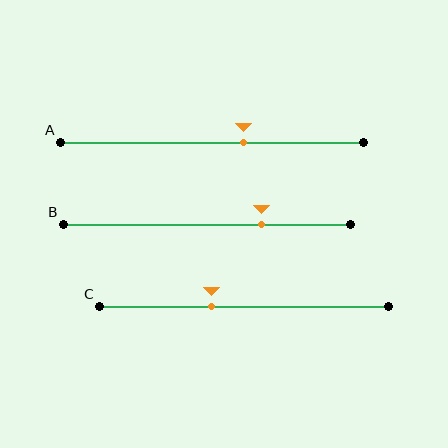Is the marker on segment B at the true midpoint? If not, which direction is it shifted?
No, the marker on segment B is shifted to the right by about 19% of the segment length.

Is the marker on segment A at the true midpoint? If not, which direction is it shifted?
No, the marker on segment A is shifted to the right by about 10% of the segment length.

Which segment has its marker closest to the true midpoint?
Segment A has its marker closest to the true midpoint.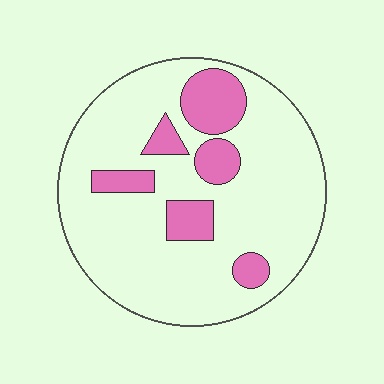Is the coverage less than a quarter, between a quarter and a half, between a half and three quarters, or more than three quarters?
Less than a quarter.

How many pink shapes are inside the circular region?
6.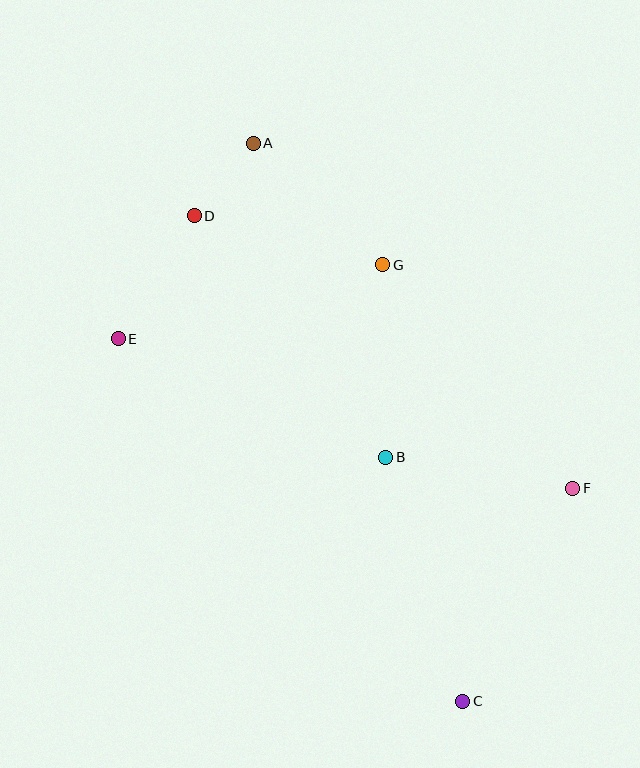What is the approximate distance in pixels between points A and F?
The distance between A and F is approximately 470 pixels.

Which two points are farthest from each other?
Points A and C are farthest from each other.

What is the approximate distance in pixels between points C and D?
The distance between C and D is approximately 555 pixels.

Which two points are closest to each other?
Points A and D are closest to each other.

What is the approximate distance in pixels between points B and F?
The distance between B and F is approximately 190 pixels.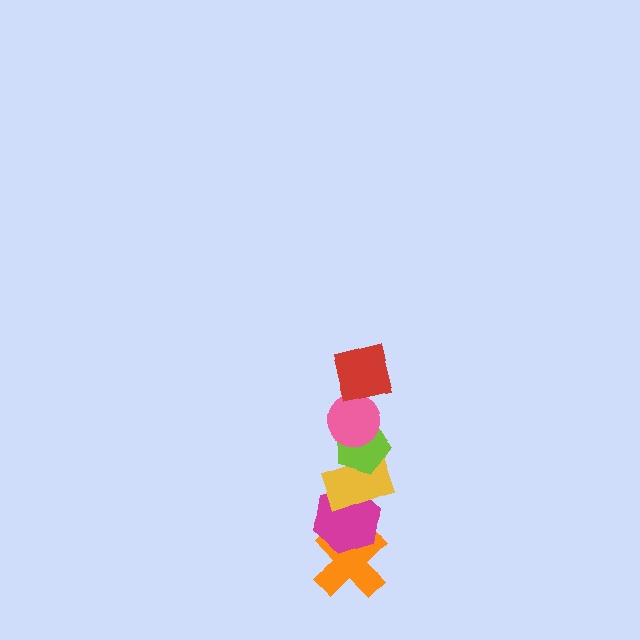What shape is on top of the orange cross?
The magenta hexagon is on top of the orange cross.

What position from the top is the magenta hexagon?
The magenta hexagon is 5th from the top.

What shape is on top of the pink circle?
The red square is on top of the pink circle.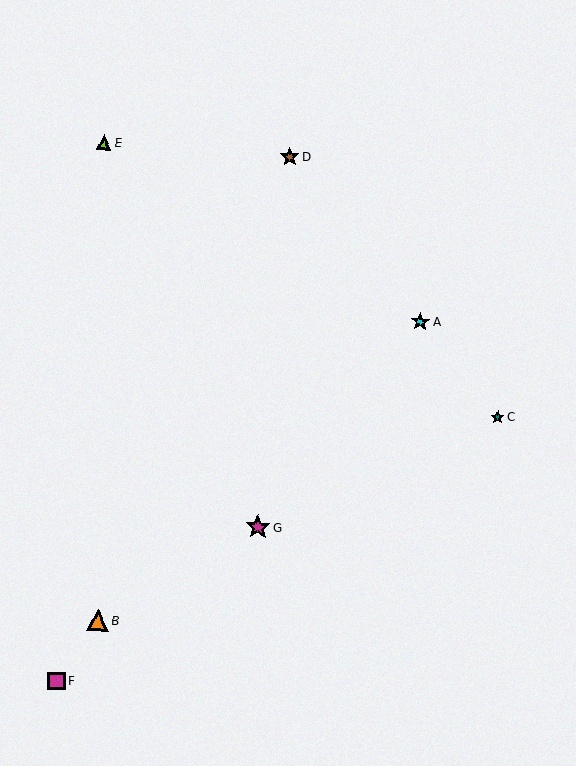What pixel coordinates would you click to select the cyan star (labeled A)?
Click at (420, 322) to select the cyan star A.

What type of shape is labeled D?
Shape D is a brown star.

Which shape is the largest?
The magenta star (labeled G) is the largest.